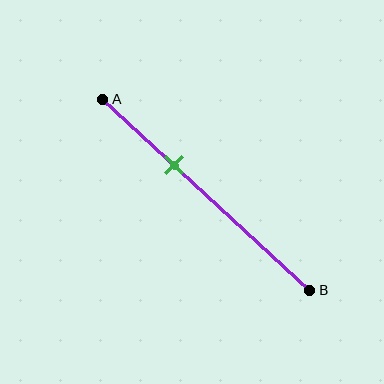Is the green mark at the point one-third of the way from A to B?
Yes, the mark is approximately at the one-third point.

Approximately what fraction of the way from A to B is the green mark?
The green mark is approximately 35% of the way from A to B.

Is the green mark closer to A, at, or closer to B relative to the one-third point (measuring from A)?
The green mark is approximately at the one-third point of segment AB.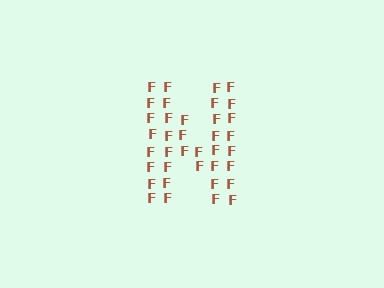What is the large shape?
The large shape is the letter N.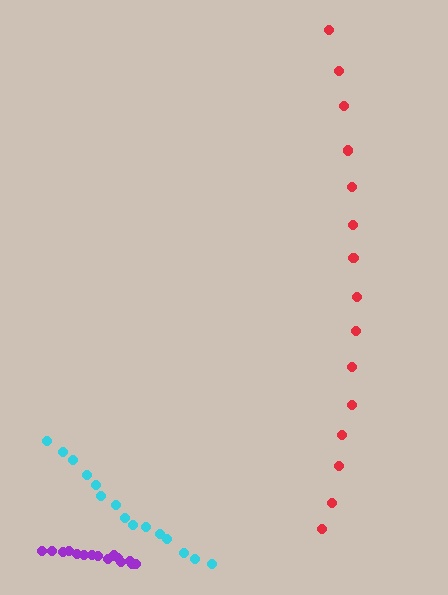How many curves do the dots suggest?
There are 3 distinct paths.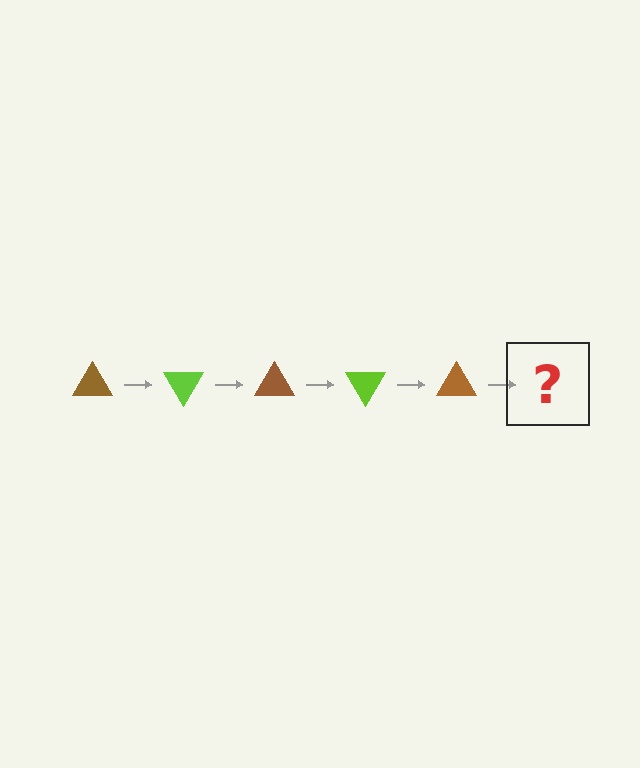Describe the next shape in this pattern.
It should be a lime triangle, rotated 300 degrees from the start.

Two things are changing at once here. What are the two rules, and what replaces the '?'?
The two rules are that it rotates 60 degrees each step and the color cycles through brown and lime. The '?' should be a lime triangle, rotated 300 degrees from the start.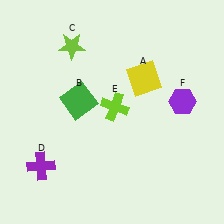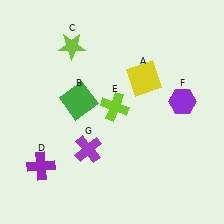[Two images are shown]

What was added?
A purple cross (G) was added in Image 2.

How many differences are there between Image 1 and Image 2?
There is 1 difference between the two images.